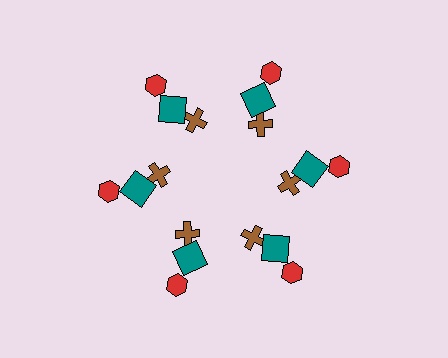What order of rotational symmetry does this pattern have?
This pattern has 6-fold rotational symmetry.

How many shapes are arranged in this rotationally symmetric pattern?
There are 18 shapes, arranged in 6 groups of 3.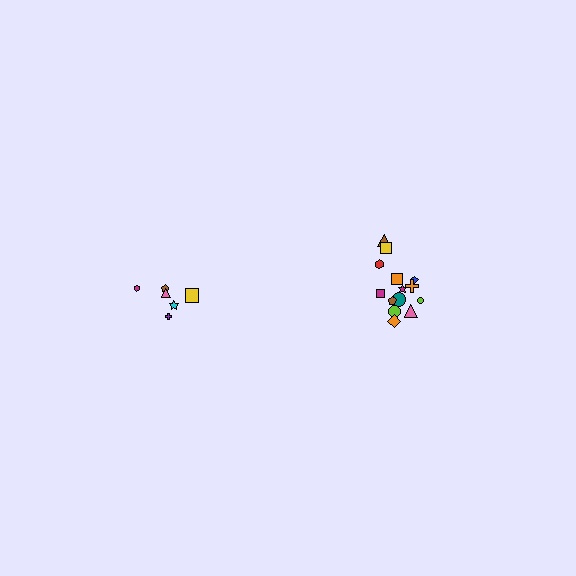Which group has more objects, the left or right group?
The right group.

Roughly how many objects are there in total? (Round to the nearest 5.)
Roughly 20 objects in total.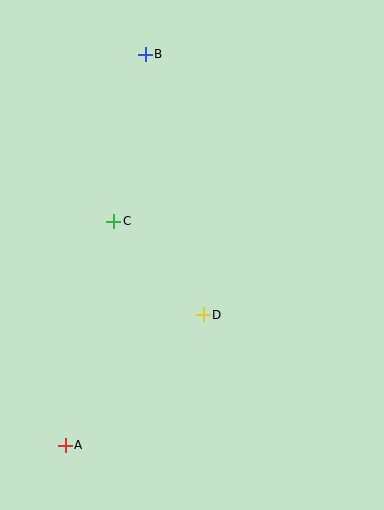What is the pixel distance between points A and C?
The distance between A and C is 229 pixels.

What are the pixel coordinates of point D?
Point D is at (203, 315).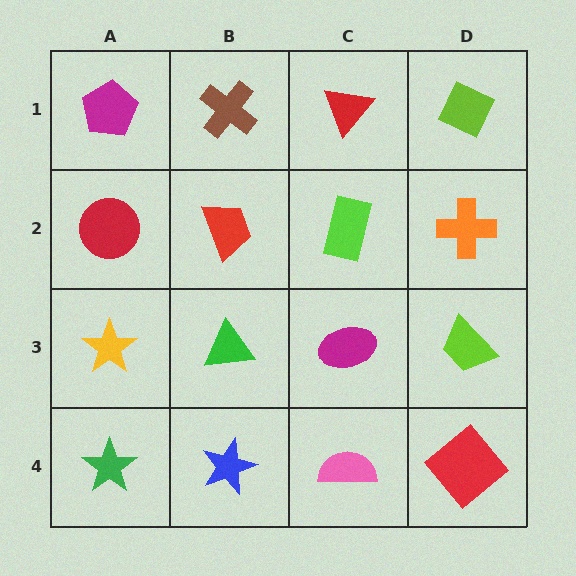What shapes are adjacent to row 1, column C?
A lime rectangle (row 2, column C), a brown cross (row 1, column B), a lime diamond (row 1, column D).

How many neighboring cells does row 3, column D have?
3.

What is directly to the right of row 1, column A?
A brown cross.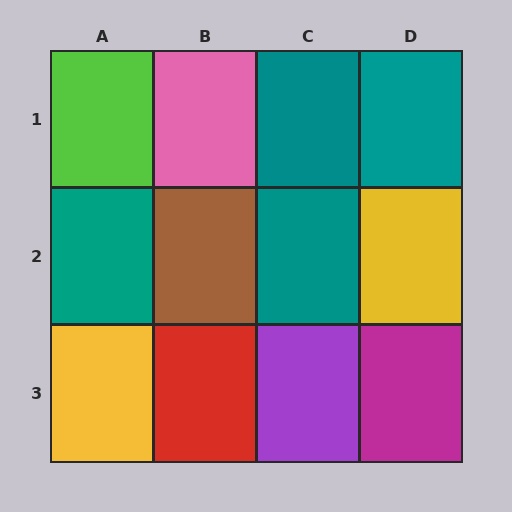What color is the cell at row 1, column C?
Teal.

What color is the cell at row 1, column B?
Pink.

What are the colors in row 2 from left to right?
Teal, brown, teal, yellow.